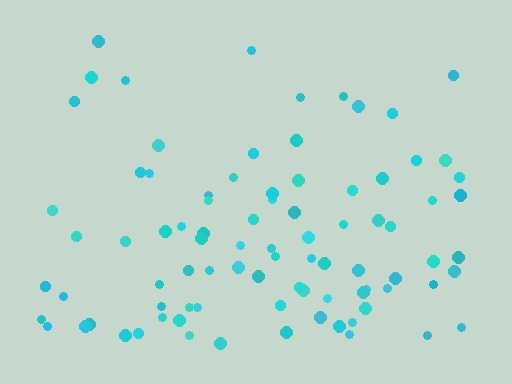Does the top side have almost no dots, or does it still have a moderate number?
Still a moderate number, just noticeably fewer than the bottom.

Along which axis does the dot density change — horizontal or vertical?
Vertical.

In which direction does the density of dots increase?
From top to bottom, with the bottom side densest.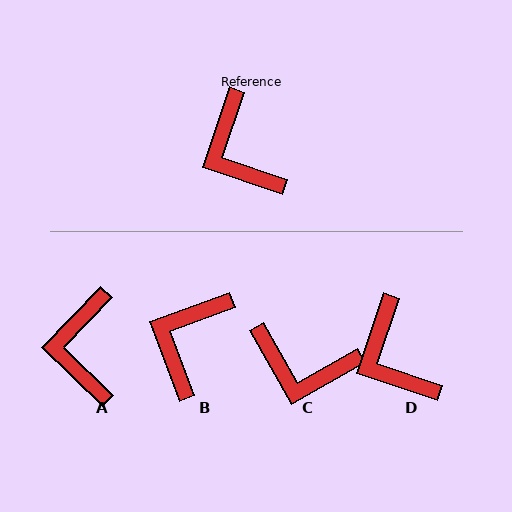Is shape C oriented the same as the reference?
No, it is off by about 48 degrees.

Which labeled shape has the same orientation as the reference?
D.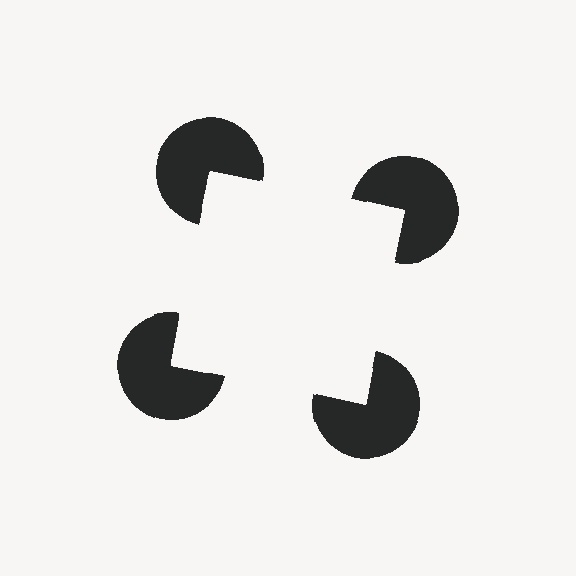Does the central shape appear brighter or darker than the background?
It typically appears slightly brighter than the background, even though no actual brightness change is drawn.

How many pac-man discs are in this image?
There are 4 — one at each vertex of the illusory square.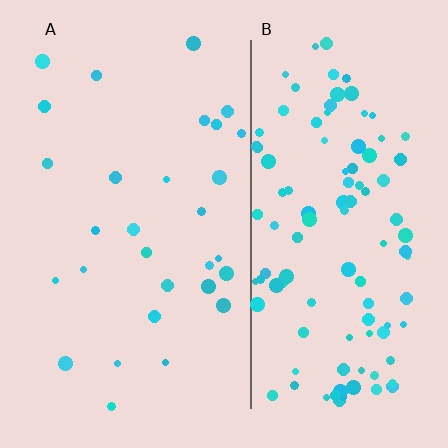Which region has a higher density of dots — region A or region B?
B (the right).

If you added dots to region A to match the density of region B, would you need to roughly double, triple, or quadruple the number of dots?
Approximately quadruple.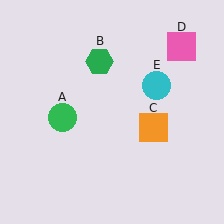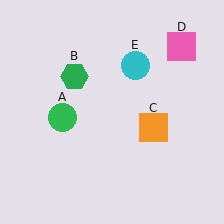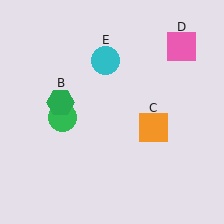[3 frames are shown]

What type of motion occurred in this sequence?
The green hexagon (object B), cyan circle (object E) rotated counterclockwise around the center of the scene.